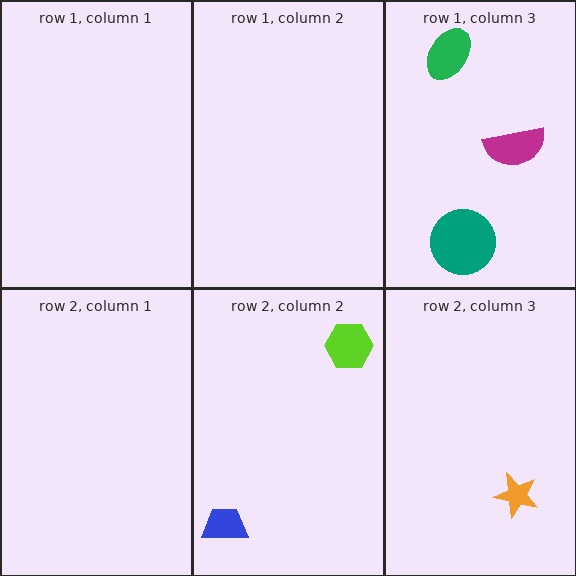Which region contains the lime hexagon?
The row 2, column 2 region.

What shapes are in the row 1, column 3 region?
The green ellipse, the magenta semicircle, the teal circle.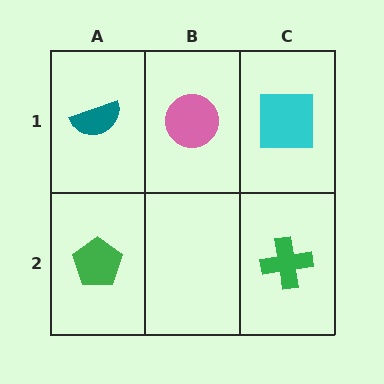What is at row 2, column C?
A green cross.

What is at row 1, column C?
A cyan square.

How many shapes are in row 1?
3 shapes.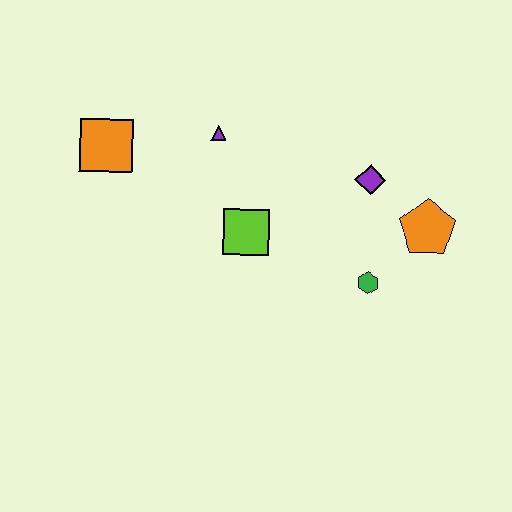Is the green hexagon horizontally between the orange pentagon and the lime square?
Yes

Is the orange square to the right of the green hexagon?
No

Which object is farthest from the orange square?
The orange pentagon is farthest from the orange square.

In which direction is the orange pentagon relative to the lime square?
The orange pentagon is to the right of the lime square.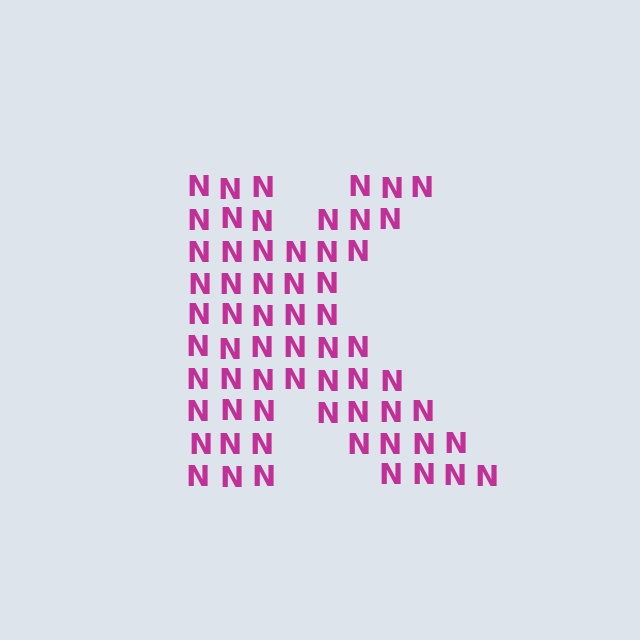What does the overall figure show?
The overall figure shows the letter K.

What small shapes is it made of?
It is made of small letter N's.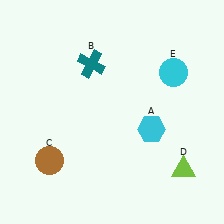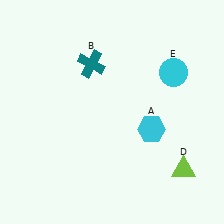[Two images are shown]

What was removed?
The brown circle (C) was removed in Image 2.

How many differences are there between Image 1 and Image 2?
There is 1 difference between the two images.